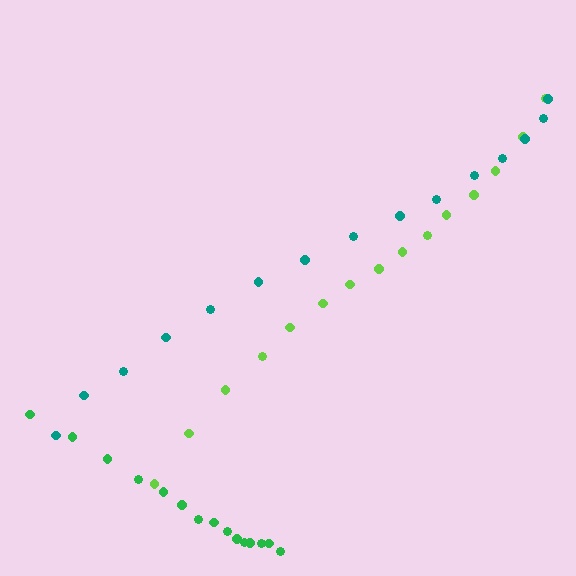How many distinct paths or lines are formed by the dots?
There are 3 distinct paths.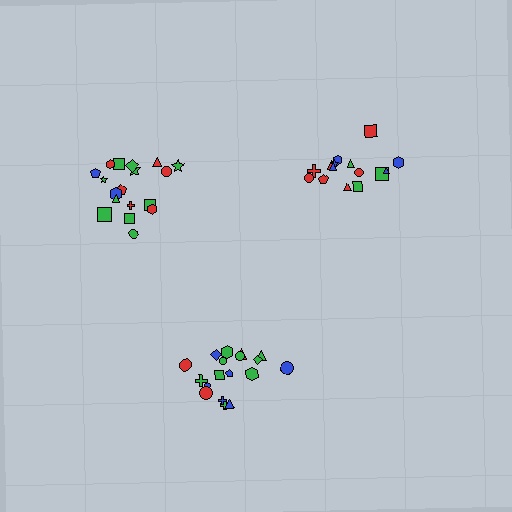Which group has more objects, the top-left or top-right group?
The top-left group.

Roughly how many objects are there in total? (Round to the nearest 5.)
Roughly 50 objects in total.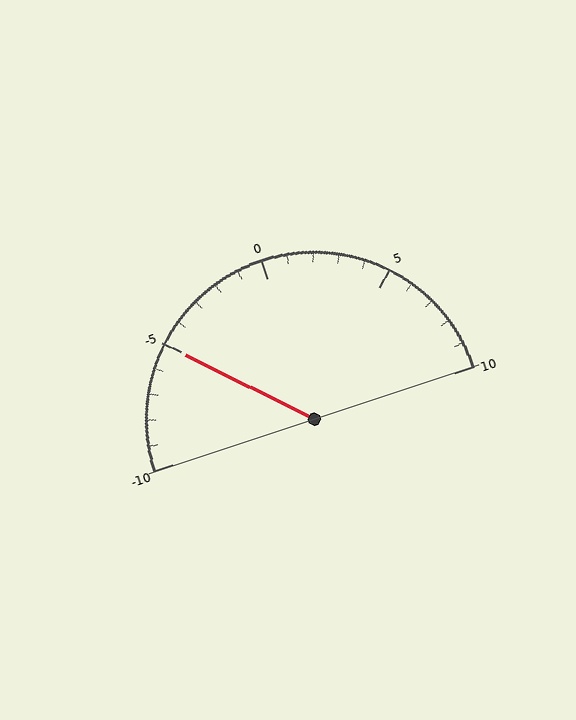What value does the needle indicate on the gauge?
The needle indicates approximately -5.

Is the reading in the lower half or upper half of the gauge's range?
The reading is in the lower half of the range (-10 to 10).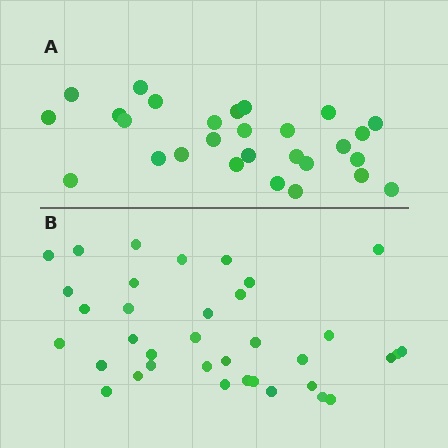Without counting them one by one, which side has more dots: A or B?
Region B (the bottom region) has more dots.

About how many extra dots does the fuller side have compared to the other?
Region B has roughly 8 or so more dots than region A.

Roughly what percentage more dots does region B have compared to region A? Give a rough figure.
About 30% more.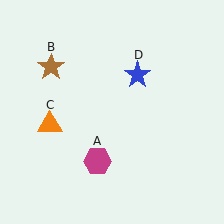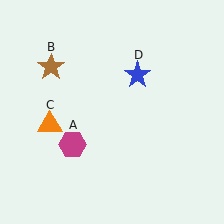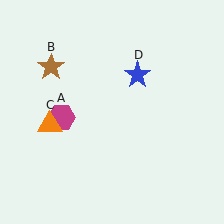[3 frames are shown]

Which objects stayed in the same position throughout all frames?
Brown star (object B) and orange triangle (object C) and blue star (object D) remained stationary.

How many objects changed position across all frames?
1 object changed position: magenta hexagon (object A).